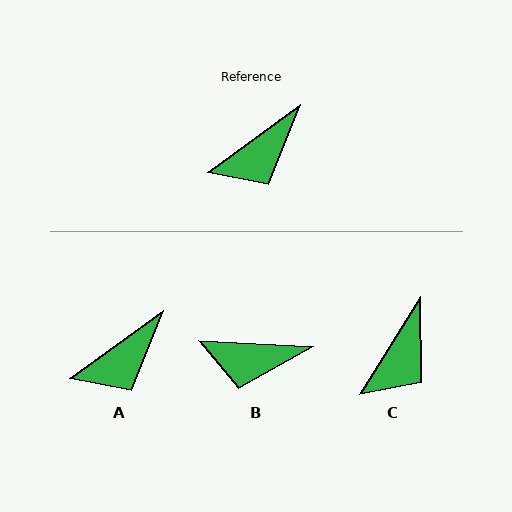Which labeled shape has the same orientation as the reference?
A.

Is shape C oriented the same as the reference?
No, it is off by about 22 degrees.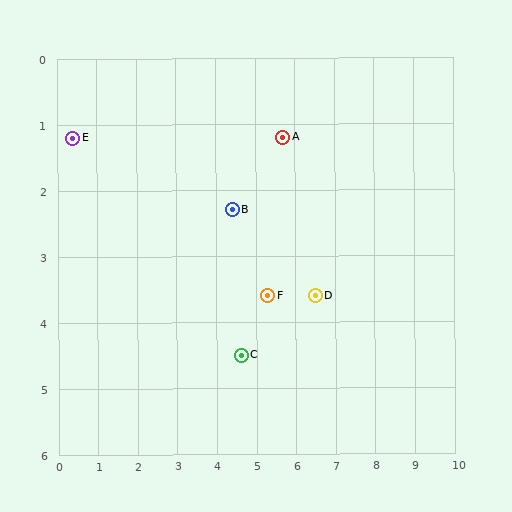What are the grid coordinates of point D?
Point D is at approximately (6.5, 3.6).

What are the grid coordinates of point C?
Point C is at approximately (4.6, 4.5).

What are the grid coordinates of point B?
Point B is at approximately (4.4, 2.3).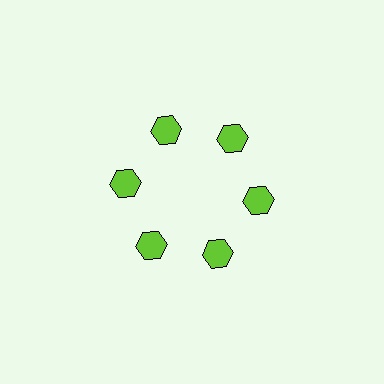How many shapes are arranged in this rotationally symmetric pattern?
There are 6 shapes, arranged in 6 groups of 1.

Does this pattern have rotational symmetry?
Yes, this pattern has 6-fold rotational symmetry. It looks the same after rotating 60 degrees around the center.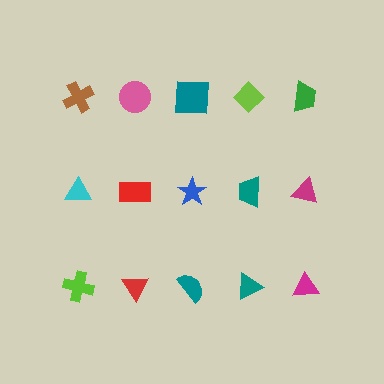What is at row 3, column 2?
A red triangle.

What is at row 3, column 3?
A teal semicircle.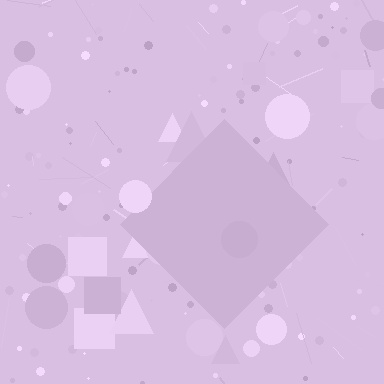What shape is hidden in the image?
A diamond is hidden in the image.